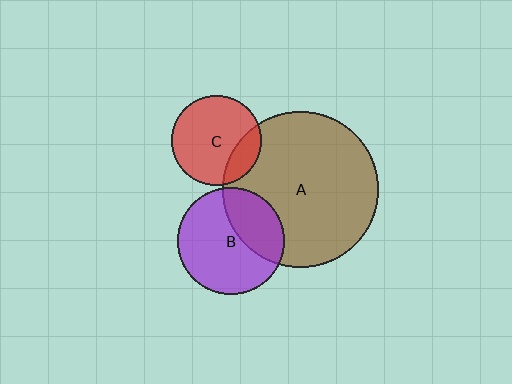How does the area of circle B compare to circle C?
Approximately 1.4 times.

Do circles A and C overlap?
Yes.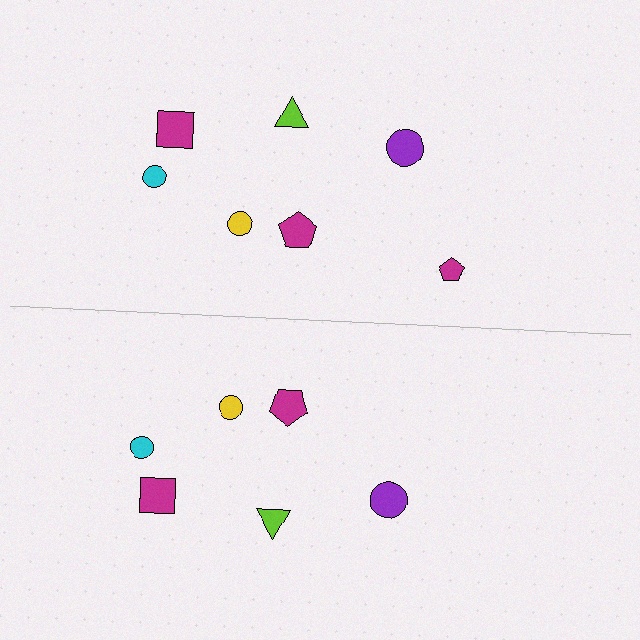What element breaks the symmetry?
A magenta pentagon is missing from the bottom side.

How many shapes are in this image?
There are 13 shapes in this image.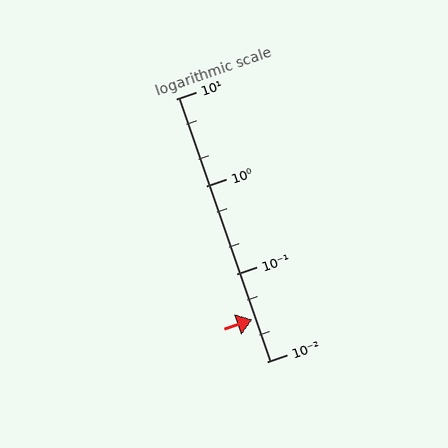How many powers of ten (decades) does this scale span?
The scale spans 3 decades, from 0.01 to 10.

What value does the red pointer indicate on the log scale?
The pointer indicates approximately 0.03.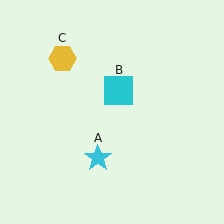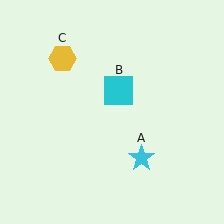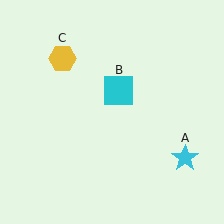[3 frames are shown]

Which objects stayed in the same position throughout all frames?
Cyan square (object B) and yellow hexagon (object C) remained stationary.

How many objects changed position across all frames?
1 object changed position: cyan star (object A).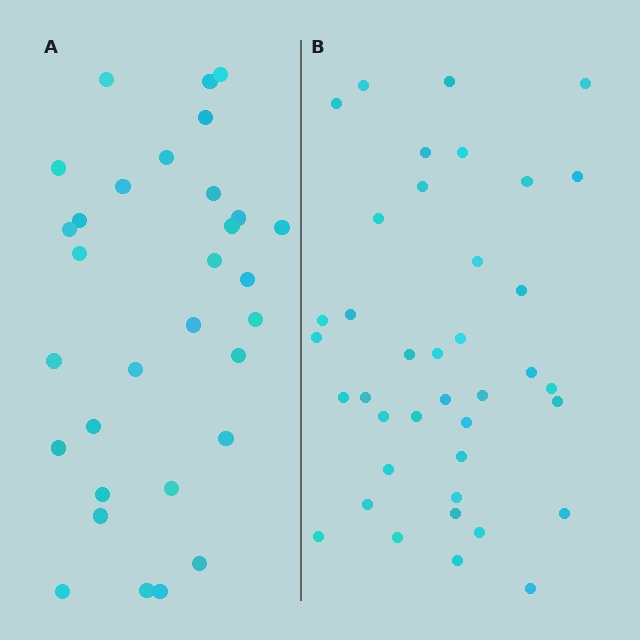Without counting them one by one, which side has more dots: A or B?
Region B (the right region) has more dots.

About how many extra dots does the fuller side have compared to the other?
Region B has roughly 8 or so more dots than region A.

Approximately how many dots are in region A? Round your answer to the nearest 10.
About 30 dots. (The exact count is 31, which rounds to 30.)